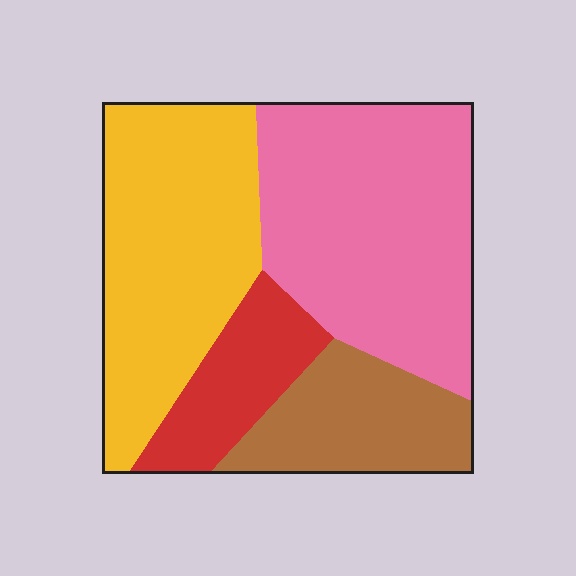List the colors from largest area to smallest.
From largest to smallest: pink, yellow, brown, red.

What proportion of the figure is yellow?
Yellow takes up about one third (1/3) of the figure.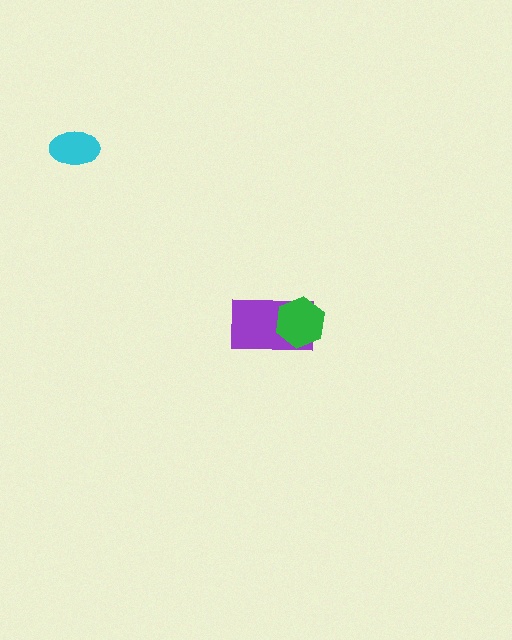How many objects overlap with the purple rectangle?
1 object overlaps with the purple rectangle.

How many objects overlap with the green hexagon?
1 object overlaps with the green hexagon.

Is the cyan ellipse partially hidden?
No, no other shape covers it.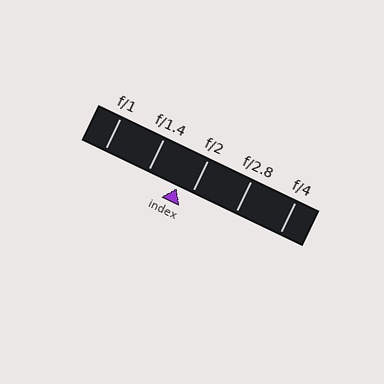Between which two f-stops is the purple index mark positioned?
The index mark is between f/1.4 and f/2.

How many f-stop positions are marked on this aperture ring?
There are 5 f-stop positions marked.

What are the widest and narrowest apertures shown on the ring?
The widest aperture shown is f/1 and the narrowest is f/4.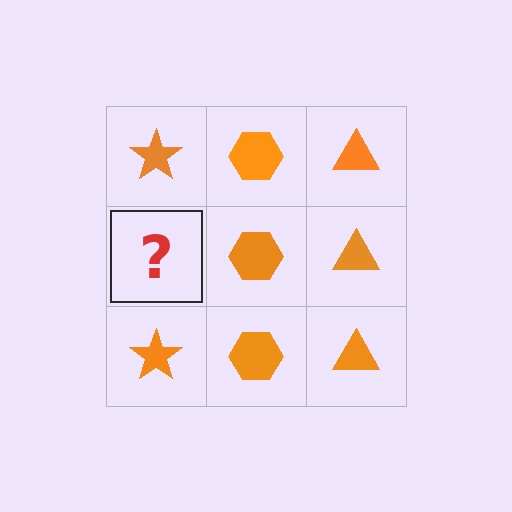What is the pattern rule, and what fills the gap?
The rule is that each column has a consistent shape. The gap should be filled with an orange star.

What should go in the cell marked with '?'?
The missing cell should contain an orange star.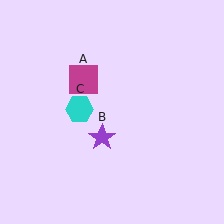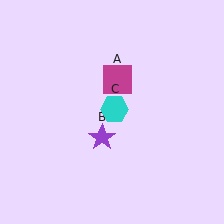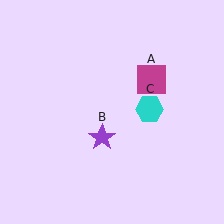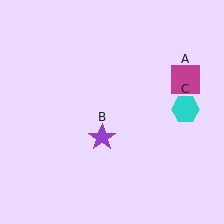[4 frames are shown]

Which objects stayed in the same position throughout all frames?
Purple star (object B) remained stationary.